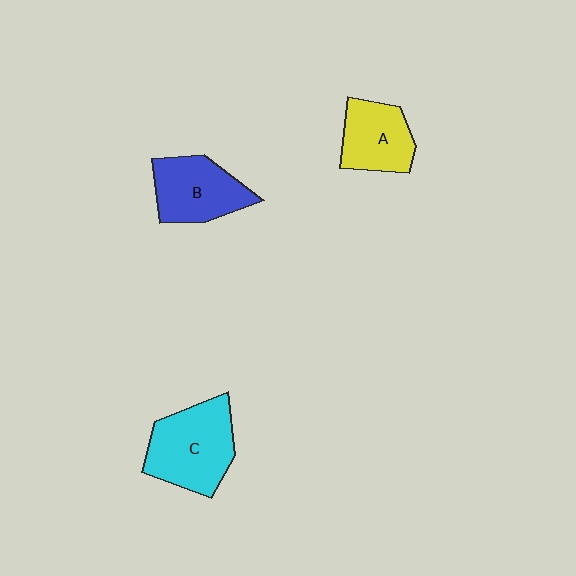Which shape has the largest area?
Shape C (cyan).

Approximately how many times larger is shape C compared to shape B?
Approximately 1.2 times.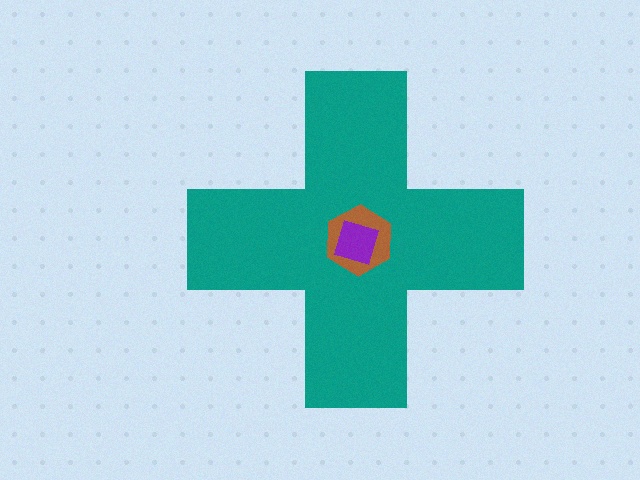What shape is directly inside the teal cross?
The brown hexagon.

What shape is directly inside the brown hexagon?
The purple square.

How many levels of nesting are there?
3.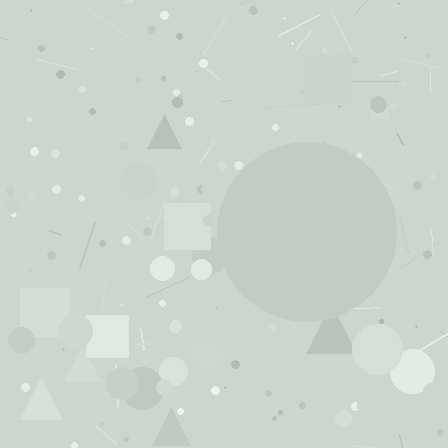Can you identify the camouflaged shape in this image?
The camouflaged shape is a circle.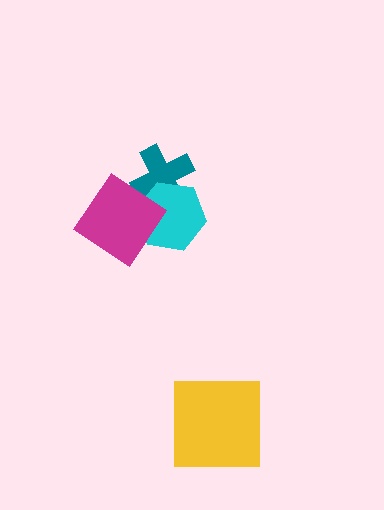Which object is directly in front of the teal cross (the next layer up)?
The cyan hexagon is directly in front of the teal cross.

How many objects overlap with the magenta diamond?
2 objects overlap with the magenta diamond.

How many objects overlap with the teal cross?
2 objects overlap with the teal cross.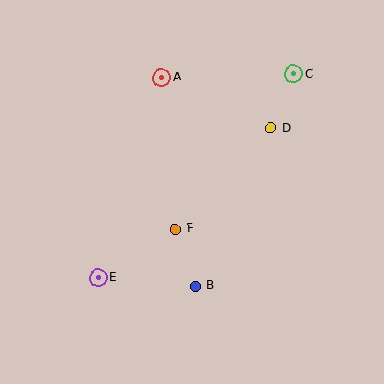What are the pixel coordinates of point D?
Point D is at (271, 128).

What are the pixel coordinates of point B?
Point B is at (195, 286).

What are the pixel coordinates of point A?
Point A is at (162, 78).